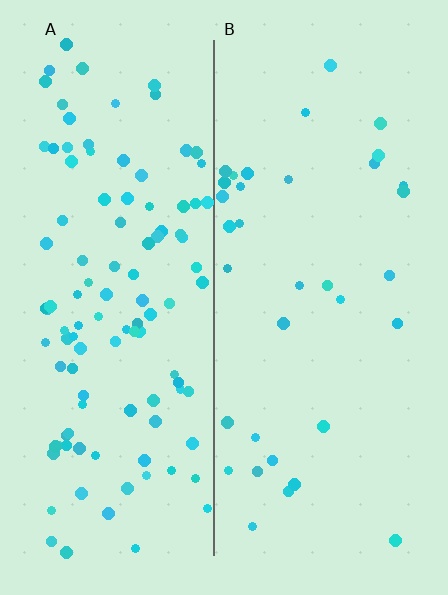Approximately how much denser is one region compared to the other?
Approximately 3.1× — region A over region B.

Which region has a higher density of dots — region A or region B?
A (the left).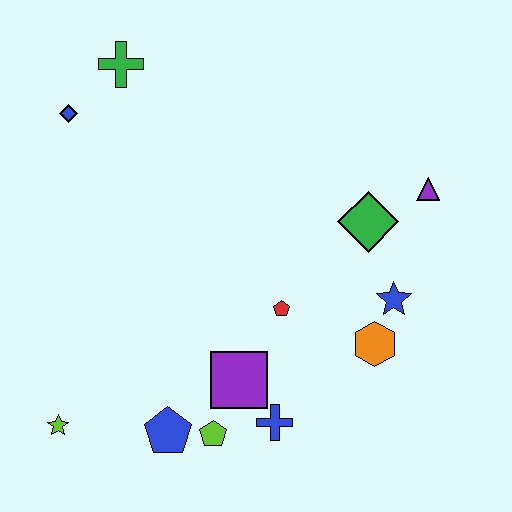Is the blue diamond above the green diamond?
Yes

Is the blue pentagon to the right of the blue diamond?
Yes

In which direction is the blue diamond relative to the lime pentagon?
The blue diamond is above the lime pentagon.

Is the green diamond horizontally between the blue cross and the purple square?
No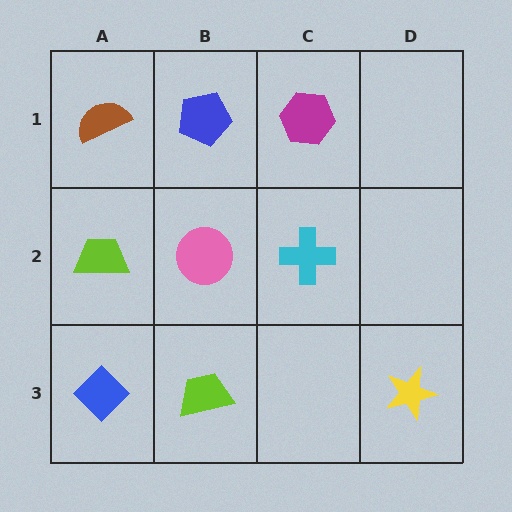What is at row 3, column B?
A lime trapezoid.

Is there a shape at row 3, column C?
No, that cell is empty.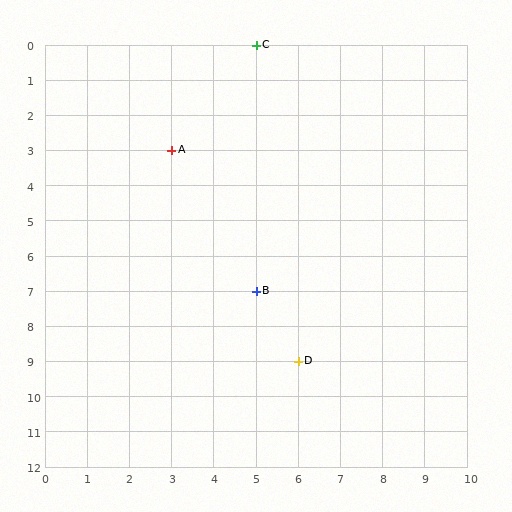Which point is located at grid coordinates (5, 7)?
Point B is at (5, 7).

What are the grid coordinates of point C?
Point C is at grid coordinates (5, 0).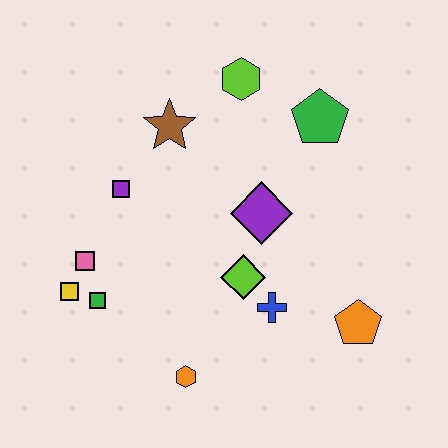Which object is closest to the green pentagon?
The lime hexagon is closest to the green pentagon.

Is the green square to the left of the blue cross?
Yes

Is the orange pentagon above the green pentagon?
No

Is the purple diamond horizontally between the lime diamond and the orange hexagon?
No